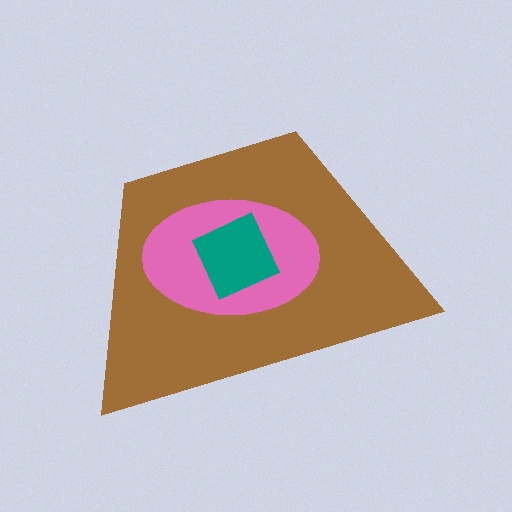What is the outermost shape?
The brown trapezoid.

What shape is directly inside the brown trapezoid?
The pink ellipse.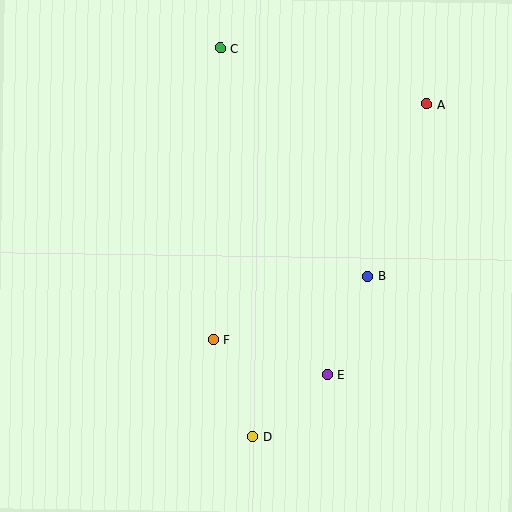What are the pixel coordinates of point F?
Point F is at (213, 339).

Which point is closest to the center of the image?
Point F at (213, 339) is closest to the center.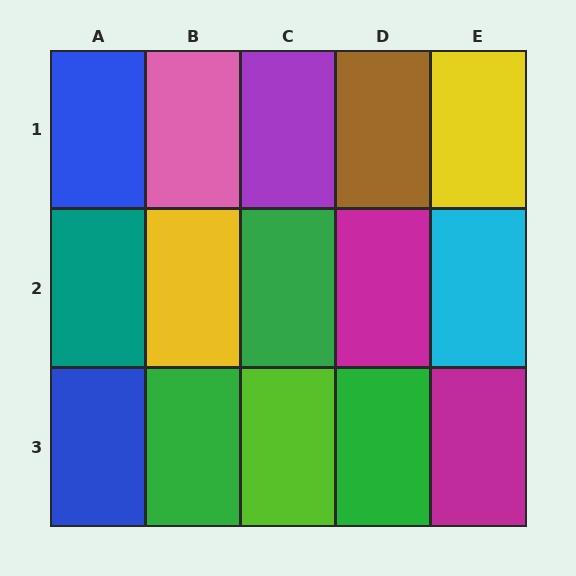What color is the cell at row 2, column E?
Cyan.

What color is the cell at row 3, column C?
Lime.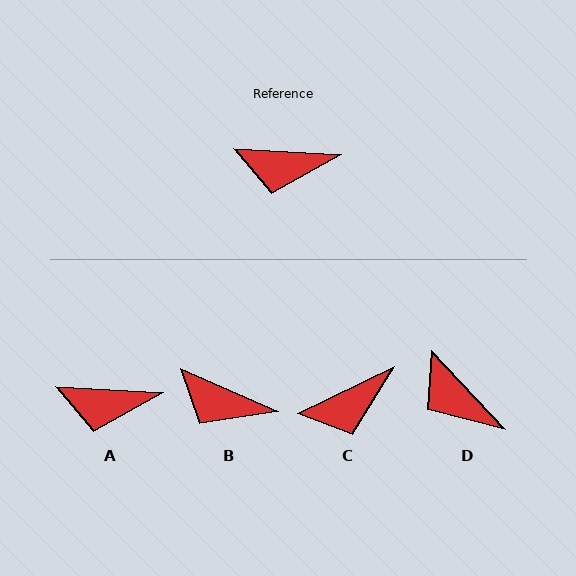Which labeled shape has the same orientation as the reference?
A.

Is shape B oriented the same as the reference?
No, it is off by about 20 degrees.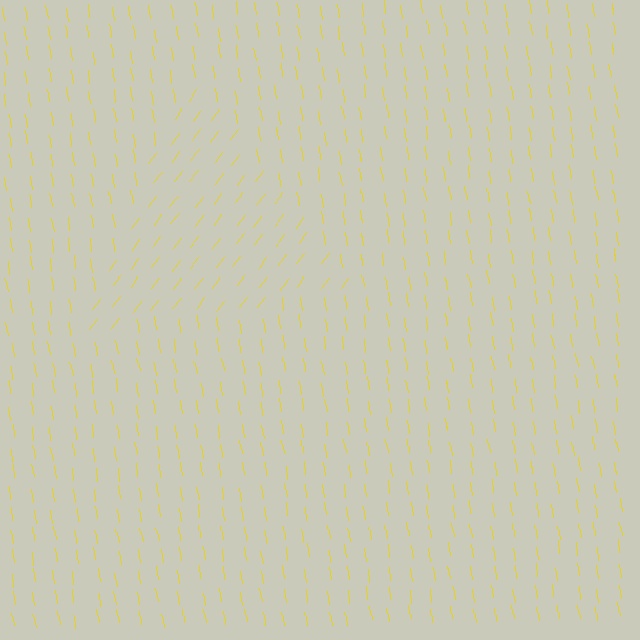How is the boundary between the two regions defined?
The boundary is defined purely by a change in line orientation (approximately 45 degrees difference). All lines are the same color and thickness.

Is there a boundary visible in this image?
Yes, there is a texture boundary formed by a change in line orientation.